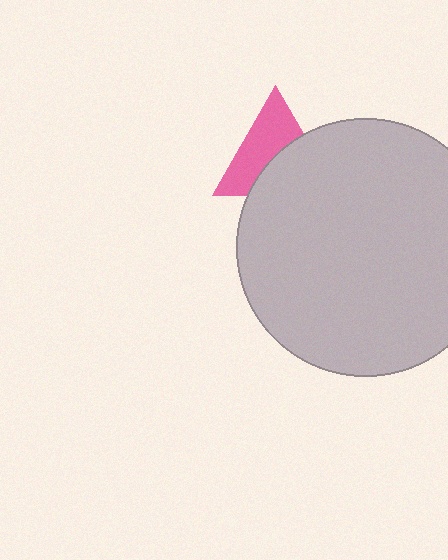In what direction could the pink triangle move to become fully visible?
The pink triangle could move up. That would shift it out from behind the light gray circle entirely.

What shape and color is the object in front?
The object in front is a light gray circle.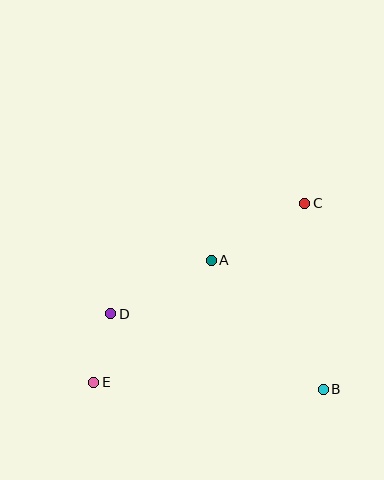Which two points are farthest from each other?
Points C and E are farthest from each other.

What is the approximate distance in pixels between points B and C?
The distance between B and C is approximately 187 pixels.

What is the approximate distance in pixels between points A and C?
The distance between A and C is approximately 110 pixels.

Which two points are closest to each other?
Points D and E are closest to each other.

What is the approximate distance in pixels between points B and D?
The distance between B and D is approximately 225 pixels.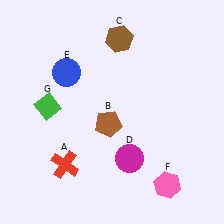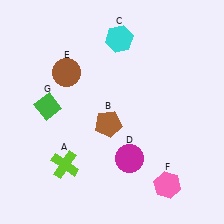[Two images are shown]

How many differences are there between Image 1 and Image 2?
There are 3 differences between the two images.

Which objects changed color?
A changed from red to lime. C changed from brown to cyan. E changed from blue to brown.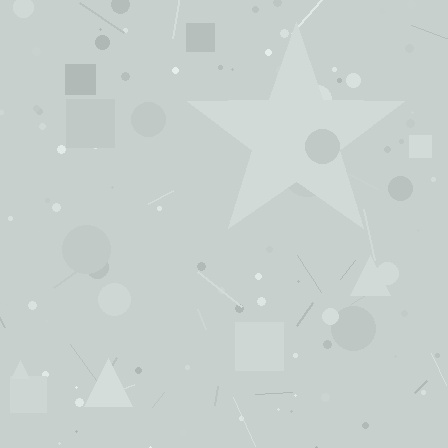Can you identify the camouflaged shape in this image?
The camouflaged shape is a star.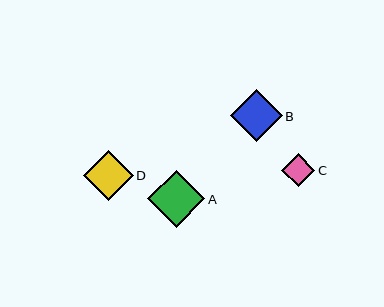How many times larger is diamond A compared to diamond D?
Diamond A is approximately 1.2 times the size of diamond D.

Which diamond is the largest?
Diamond A is the largest with a size of approximately 57 pixels.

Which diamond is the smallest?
Diamond C is the smallest with a size of approximately 33 pixels.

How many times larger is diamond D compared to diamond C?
Diamond D is approximately 1.5 times the size of diamond C.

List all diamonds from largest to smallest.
From largest to smallest: A, B, D, C.